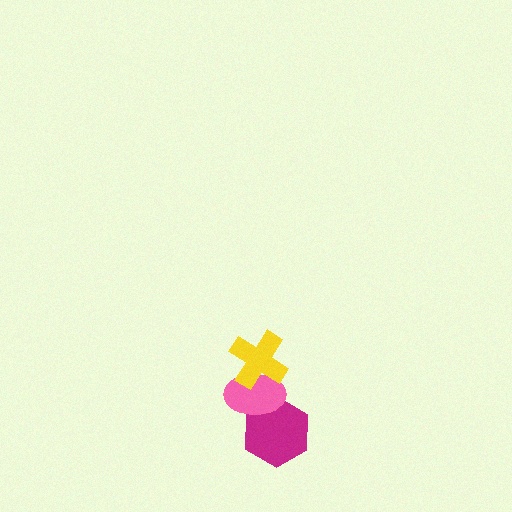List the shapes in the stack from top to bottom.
From top to bottom: the yellow cross, the pink ellipse, the magenta hexagon.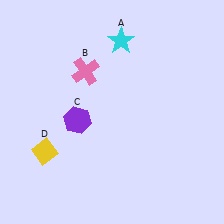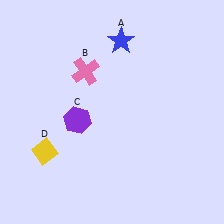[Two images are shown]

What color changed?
The star (A) changed from cyan in Image 1 to blue in Image 2.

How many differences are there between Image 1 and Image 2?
There is 1 difference between the two images.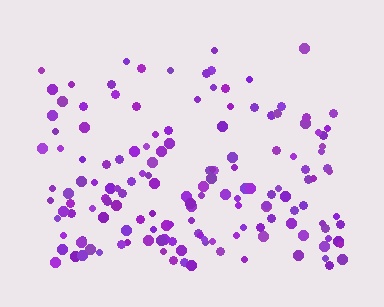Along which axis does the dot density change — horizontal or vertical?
Vertical.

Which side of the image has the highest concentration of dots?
The bottom.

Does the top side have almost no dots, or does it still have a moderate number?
Still a moderate number, just noticeably fewer than the bottom.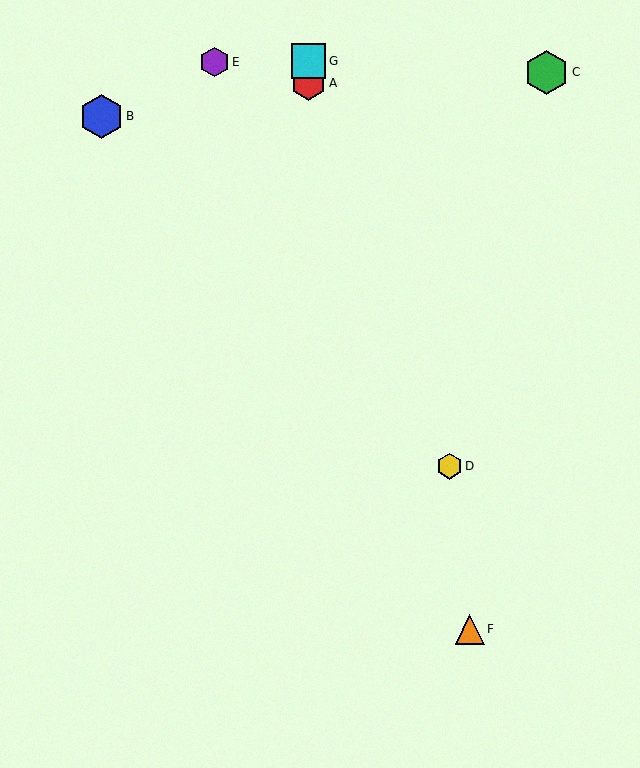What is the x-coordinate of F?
Object F is at x≈470.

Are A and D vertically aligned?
No, A is at x≈308 and D is at x≈449.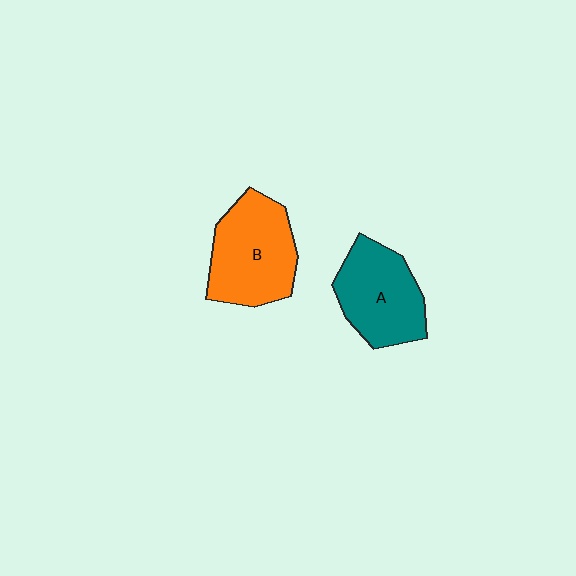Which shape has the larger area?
Shape B (orange).